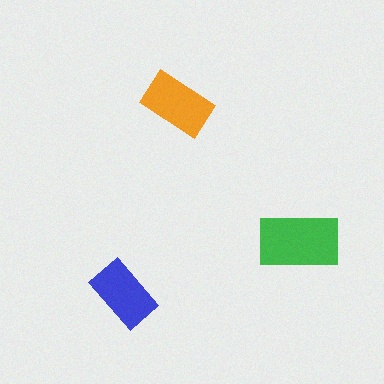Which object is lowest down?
The blue rectangle is bottommost.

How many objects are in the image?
There are 3 objects in the image.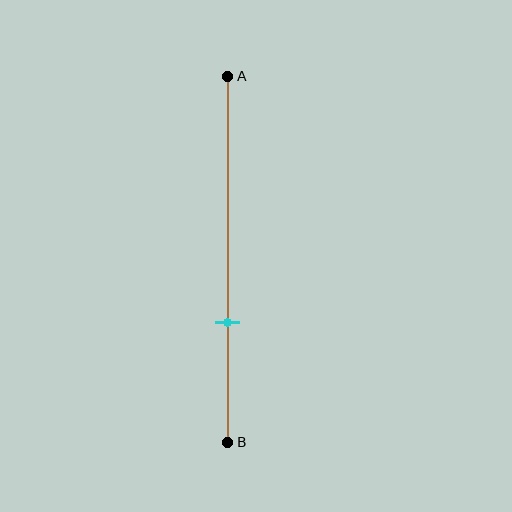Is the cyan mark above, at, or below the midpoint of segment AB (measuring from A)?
The cyan mark is below the midpoint of segment AB.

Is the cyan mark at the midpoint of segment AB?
No, the mark is at about 65% from A, not at the 50% midpoint.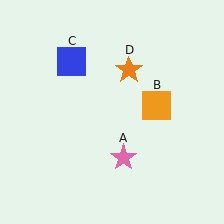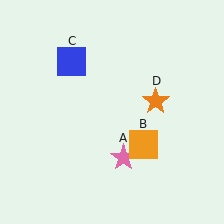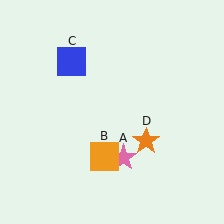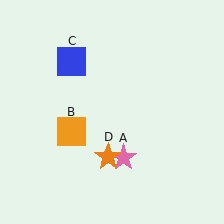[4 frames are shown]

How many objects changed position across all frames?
2 objects changed position: orange square (object B), orange star (object D).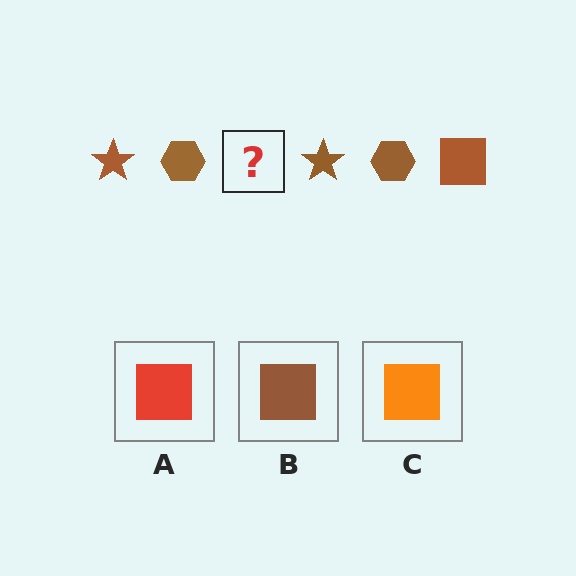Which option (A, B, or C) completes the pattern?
B.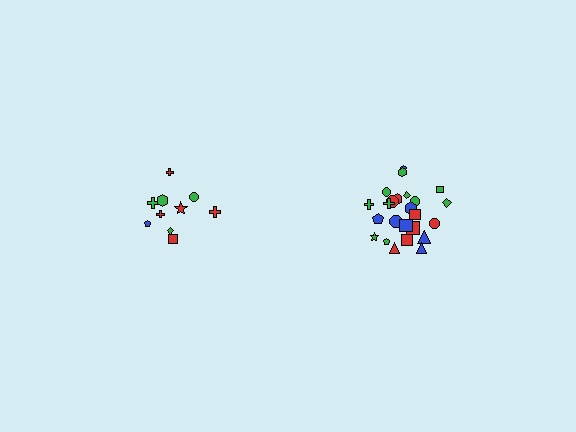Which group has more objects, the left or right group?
The right group.